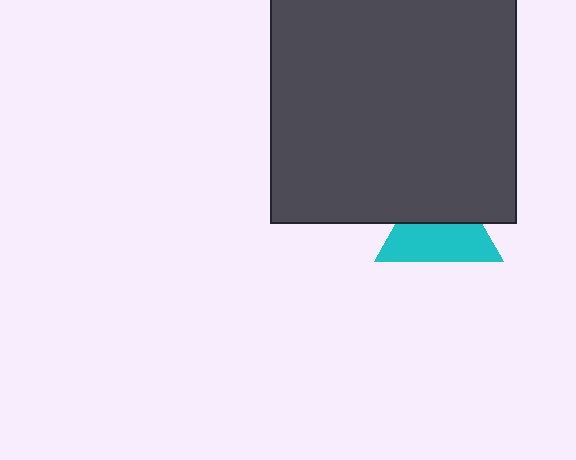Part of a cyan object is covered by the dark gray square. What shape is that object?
It is a triangle.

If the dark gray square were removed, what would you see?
You would see the complete cyan triangle.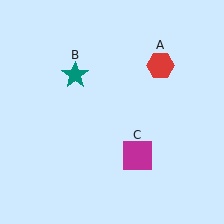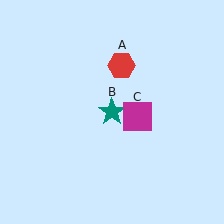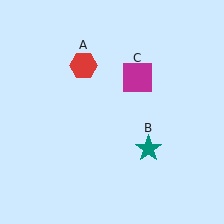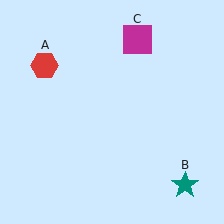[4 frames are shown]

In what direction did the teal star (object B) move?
The teal star (object B) moved down and to the right.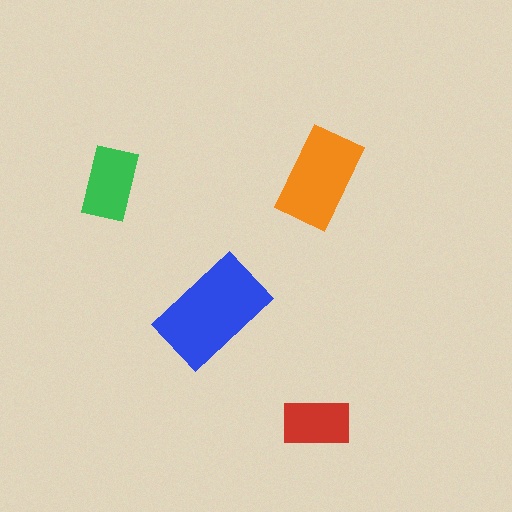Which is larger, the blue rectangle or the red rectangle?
The blue one.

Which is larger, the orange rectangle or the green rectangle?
The orange one.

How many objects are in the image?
There are 4 objects in the image.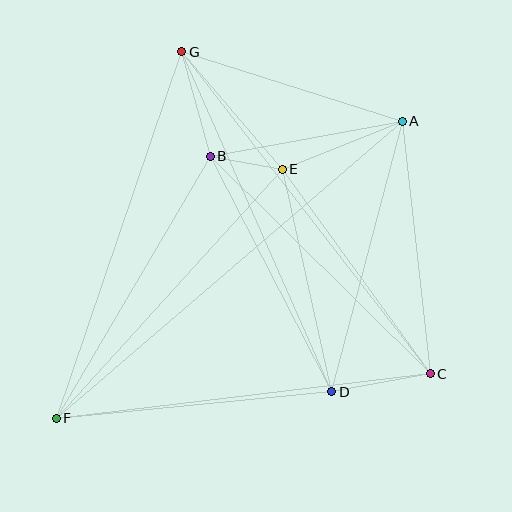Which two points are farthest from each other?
Points A and F are farthest from each other.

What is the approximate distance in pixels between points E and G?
The distance between E and G is approximately 154 pixels.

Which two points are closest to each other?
Points B and E are closest to each other.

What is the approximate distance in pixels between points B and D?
The distance between B and D is approximately 265 pixels.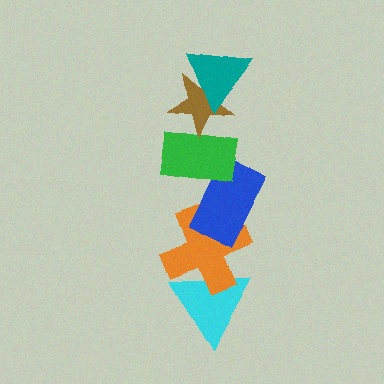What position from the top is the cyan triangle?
The cyan triangle is 6th from the top.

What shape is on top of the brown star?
The teal triangle is on top of the brown star.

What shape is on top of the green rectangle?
The brown star is on top of the green rectangle.